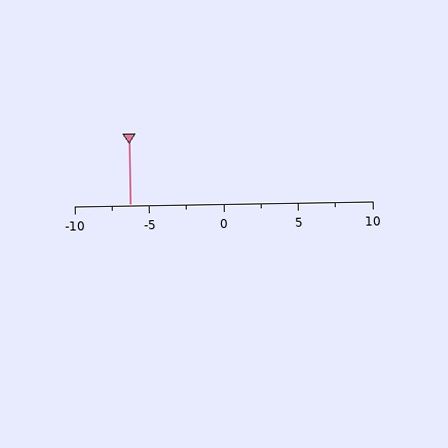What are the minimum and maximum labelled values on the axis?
The axis runs from -10 to 10.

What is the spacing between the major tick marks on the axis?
The major ticks are spaced 5 apart.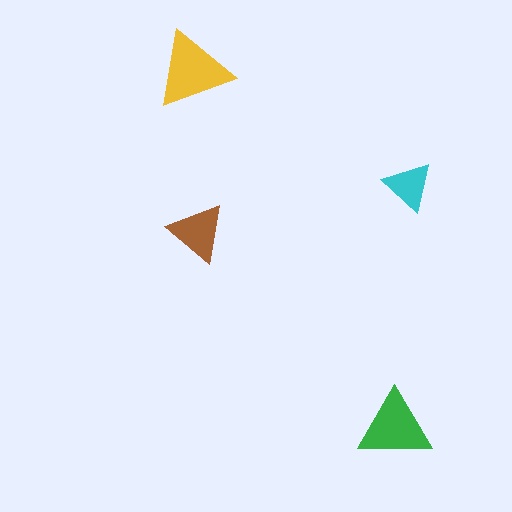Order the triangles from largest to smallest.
the yellow one, the green one, the brown one, the cyan one.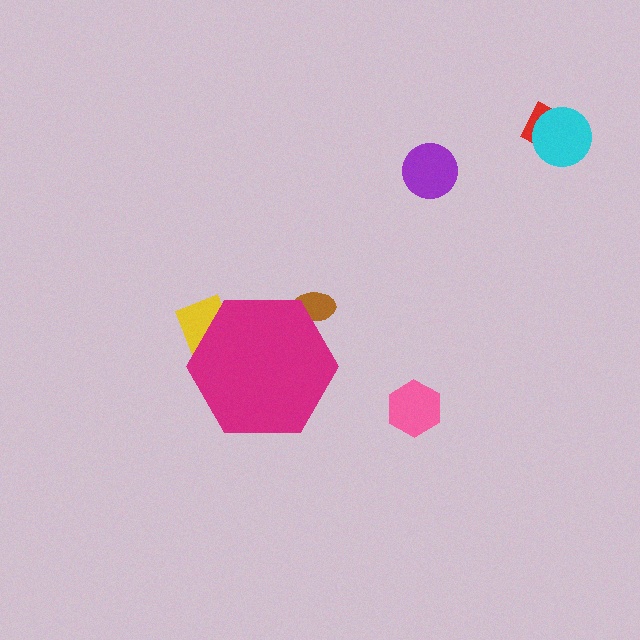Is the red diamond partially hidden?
No, the red diamond is fully visible.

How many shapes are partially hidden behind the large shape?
2 shapes are partially hidden.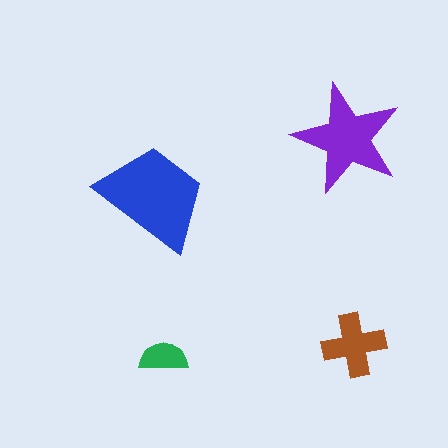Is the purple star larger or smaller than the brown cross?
Larger.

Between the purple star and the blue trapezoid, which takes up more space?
The blue trapezoid.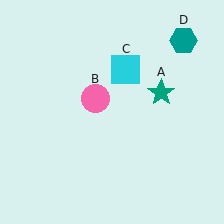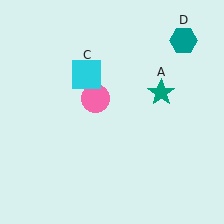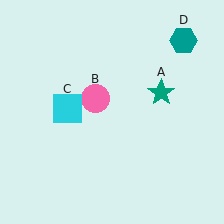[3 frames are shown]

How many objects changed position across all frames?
1 object changed position: cyan square (object C).